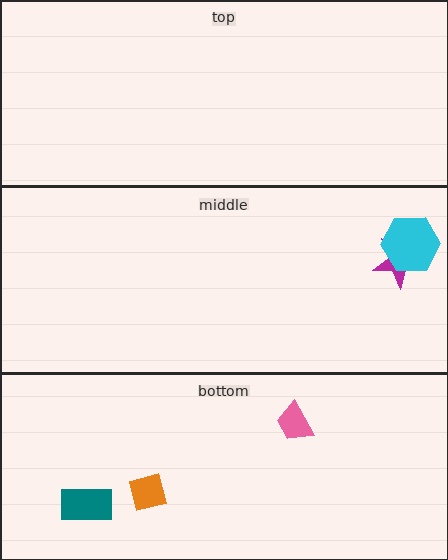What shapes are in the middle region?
The magenta star, the cyan hexagon.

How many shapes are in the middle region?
2.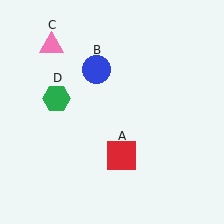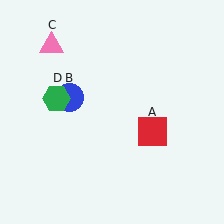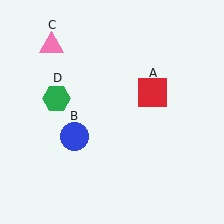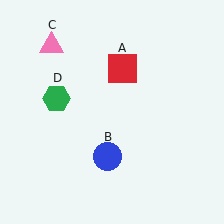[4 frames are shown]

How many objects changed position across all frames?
2 objects changed position: red square (object A), blue circle (object B).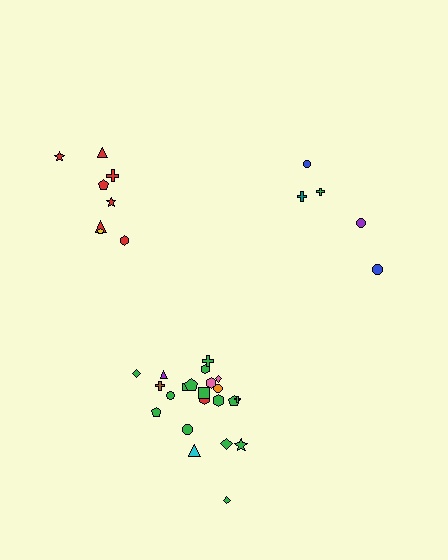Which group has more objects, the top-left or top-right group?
The top-left group.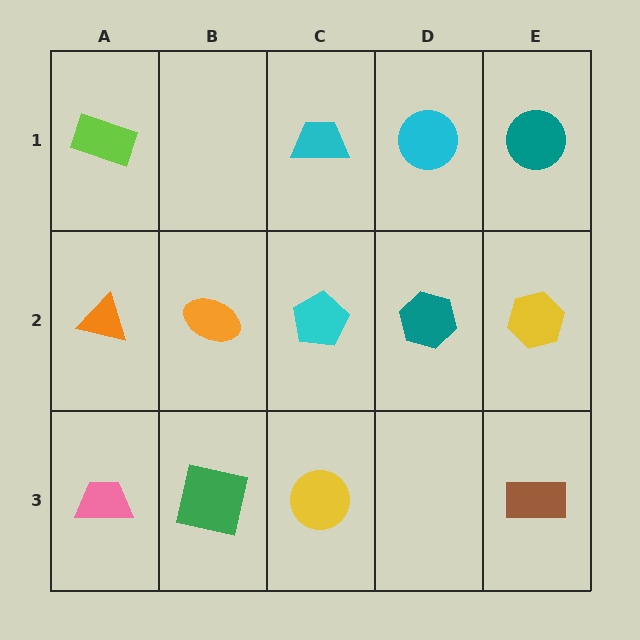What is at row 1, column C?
A cyan trapezoid.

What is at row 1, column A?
A lime rectangle.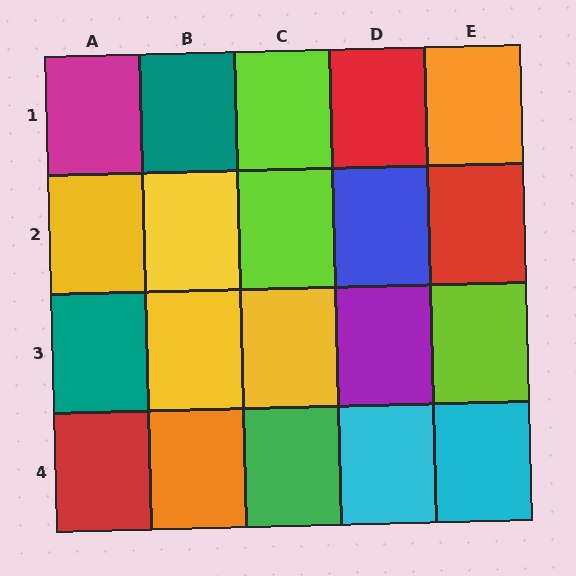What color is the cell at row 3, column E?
Lime.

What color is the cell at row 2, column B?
Yellow.